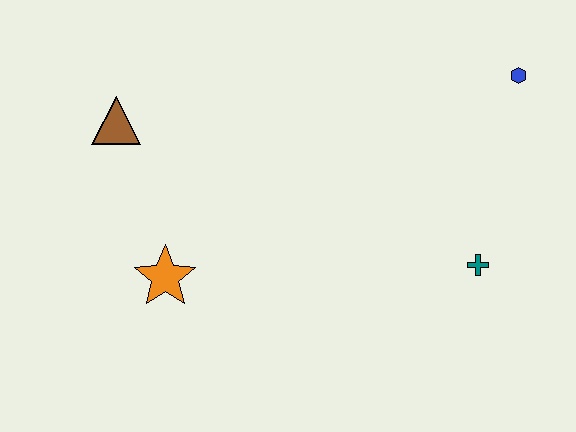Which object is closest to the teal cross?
The blue hexagon is closest to the teal cross.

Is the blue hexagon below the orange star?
No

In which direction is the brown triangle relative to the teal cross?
The brown triangle is to the left of the teal cross.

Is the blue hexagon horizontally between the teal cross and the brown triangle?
No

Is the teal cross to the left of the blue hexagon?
Yes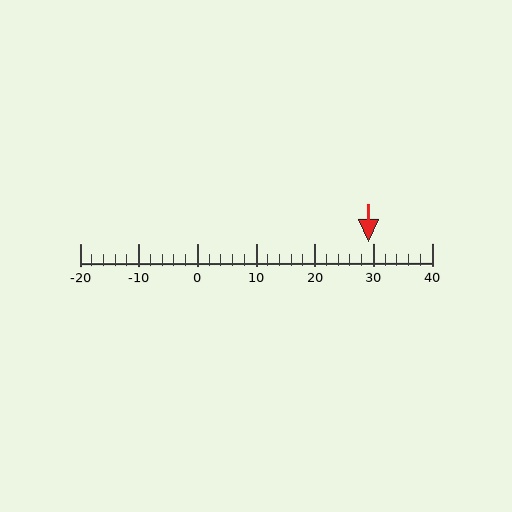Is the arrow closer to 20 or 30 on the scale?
The arrow is closer to 30.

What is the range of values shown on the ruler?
The ruler shows values from -20 to 40.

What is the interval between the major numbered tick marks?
The major tick marks are spaced 10 units apart.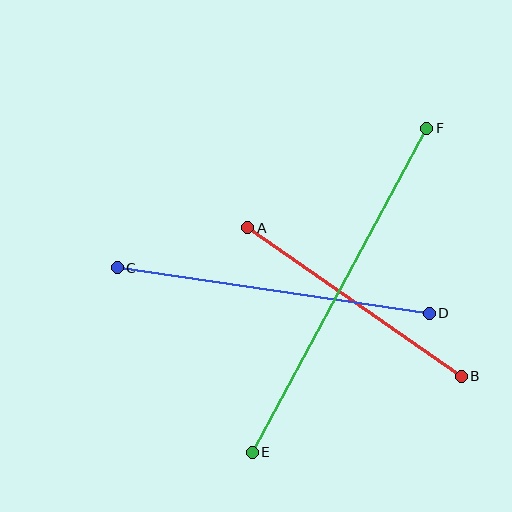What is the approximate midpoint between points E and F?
The midpoint is at approximately (339, 290) pixels.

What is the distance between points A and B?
The distance is approximately 260 pixels.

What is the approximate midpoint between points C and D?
The midpoint is at approximately (273, 290) pixels.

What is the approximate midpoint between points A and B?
The midpoint is at approximately (354, 302) pixels.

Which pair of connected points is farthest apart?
Points E and F are farthest apart.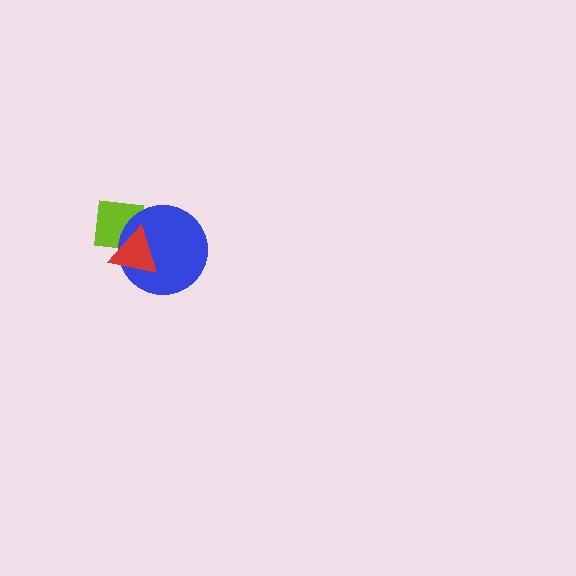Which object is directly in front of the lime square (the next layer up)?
The blue circle is directly in front of the lime square.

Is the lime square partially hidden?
Yes, it is partially covered by another shape.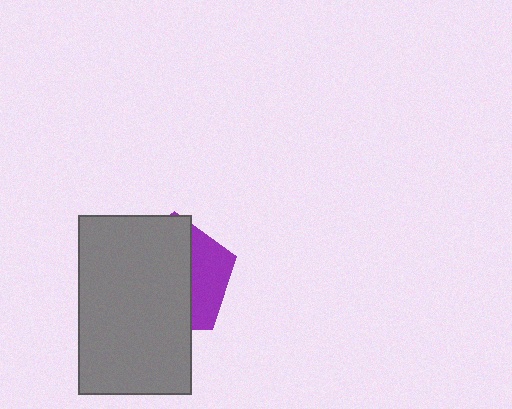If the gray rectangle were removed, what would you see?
You would see the complete purple pentagon.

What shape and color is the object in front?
The object in front is a gray rectangle.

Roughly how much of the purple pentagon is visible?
A small part of it is visible (roughly 32%).